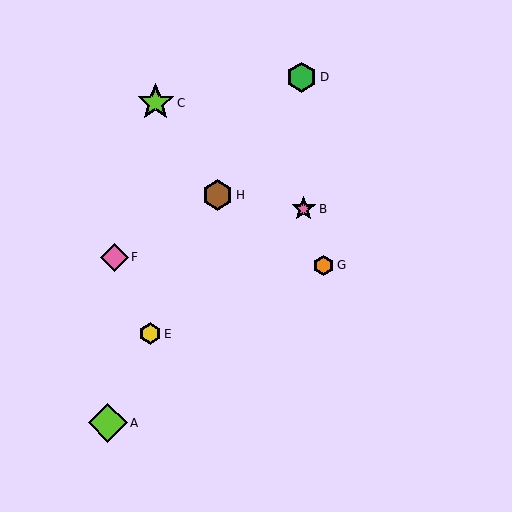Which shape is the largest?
The lime diamond (labeled A) is the largest.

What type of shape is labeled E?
Shape E is a yellow hexagon.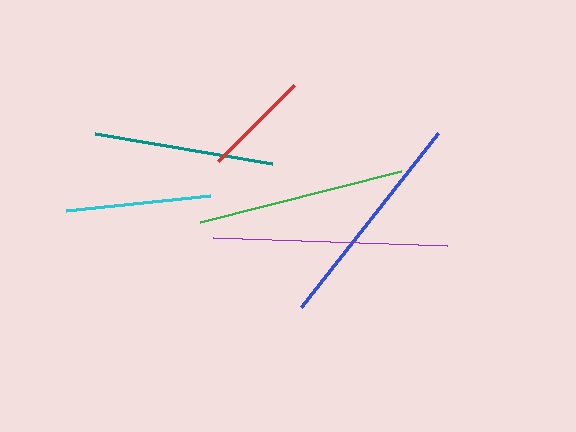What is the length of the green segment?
The green segment is approximately 208 pixels long.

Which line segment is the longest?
The purple line is the longest at approximately 234 pixels.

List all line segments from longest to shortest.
From longest to shortest: purple, blue, green, teal, cyan, red.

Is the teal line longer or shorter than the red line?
The teal line is longer than the red line.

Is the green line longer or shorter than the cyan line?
The green line is longer than the cyan line.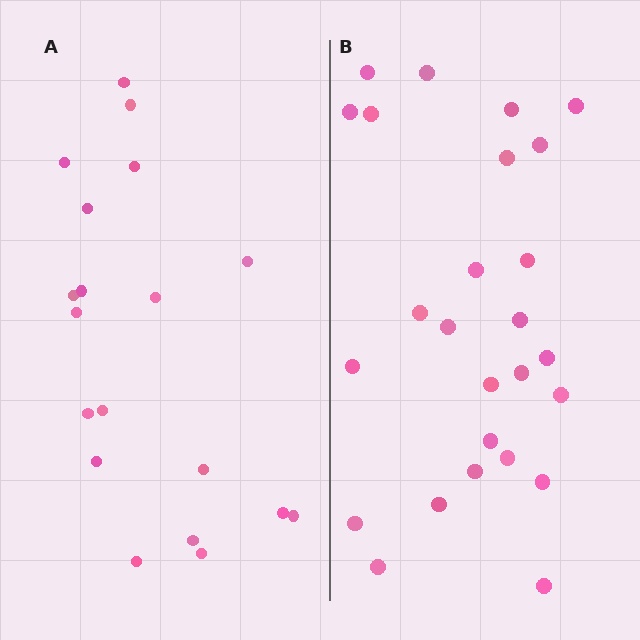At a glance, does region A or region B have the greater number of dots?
Region B (the right region) has more dots.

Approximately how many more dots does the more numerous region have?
Region B has roughly 8 or so more dots than region A.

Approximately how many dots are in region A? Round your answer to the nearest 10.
About 20 dots. (The exact count is 19, which rounds to 20.)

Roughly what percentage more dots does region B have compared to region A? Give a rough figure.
About 35% more.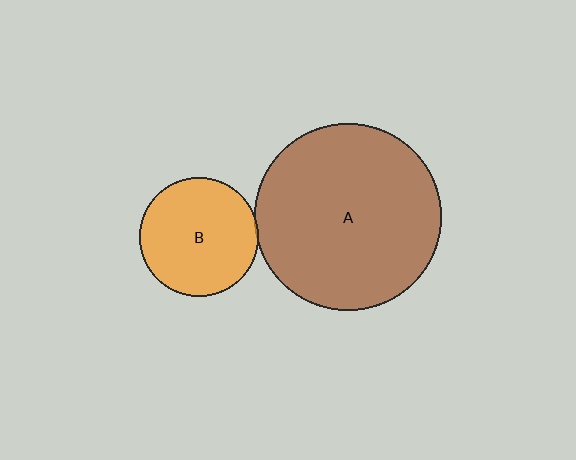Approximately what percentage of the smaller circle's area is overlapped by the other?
Approximately 5%.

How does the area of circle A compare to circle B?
Approximately 2.5 times.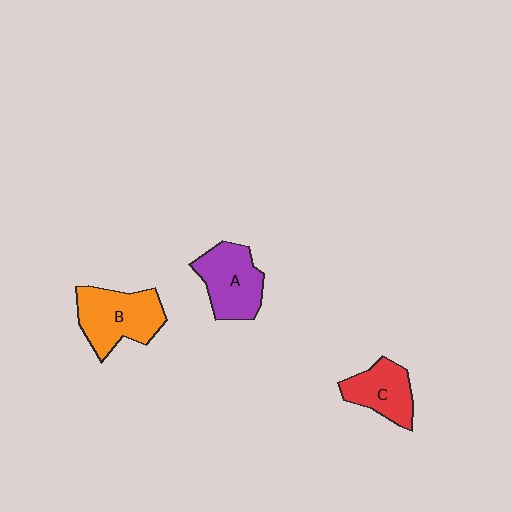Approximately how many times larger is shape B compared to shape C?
Approximately 1.4 times.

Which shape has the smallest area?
Shape C (red).